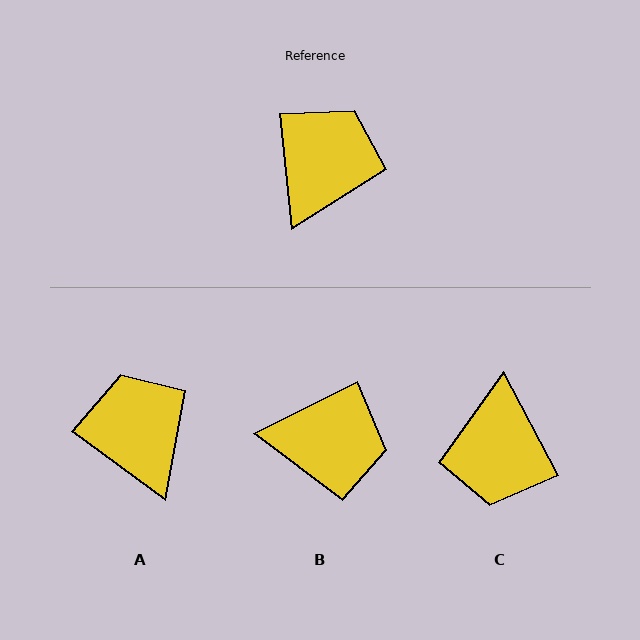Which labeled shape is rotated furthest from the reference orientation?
C, about 158 degrees away.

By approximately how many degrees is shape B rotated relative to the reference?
Approximately 69 degrees clockwise.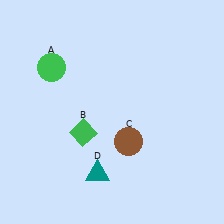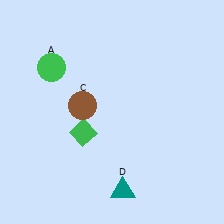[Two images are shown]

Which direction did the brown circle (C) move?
The brown circle (C) moved left.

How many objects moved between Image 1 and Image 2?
2 objects moved between the two images.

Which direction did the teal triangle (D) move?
The teal triangle (D) moved right.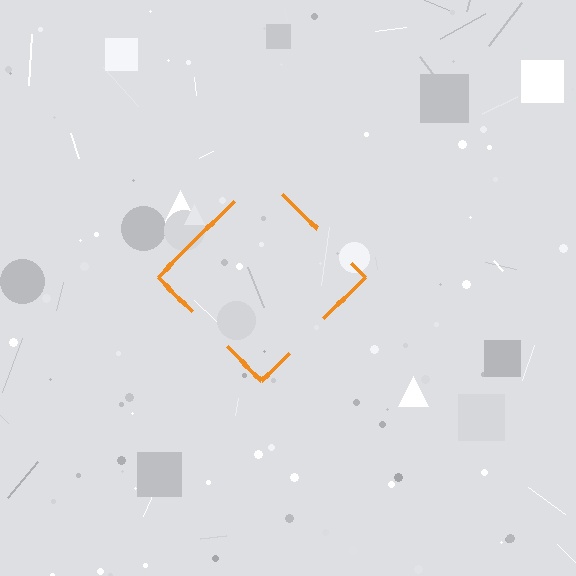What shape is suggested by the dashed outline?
The dashed outline suggests a diamond.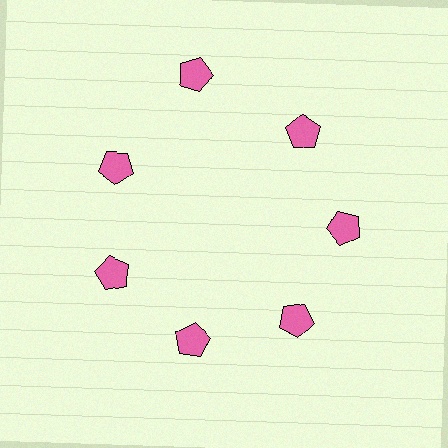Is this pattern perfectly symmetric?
No. The 7 pink pentagons are arranged in a ring, but one element near the 12 o'clock position is pushed outward from the center, breaking the 7-fold rotational symmetry.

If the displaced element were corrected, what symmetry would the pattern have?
It would have 7-fold rotational symmetry — the pattern would map onto itself every 51 degrees.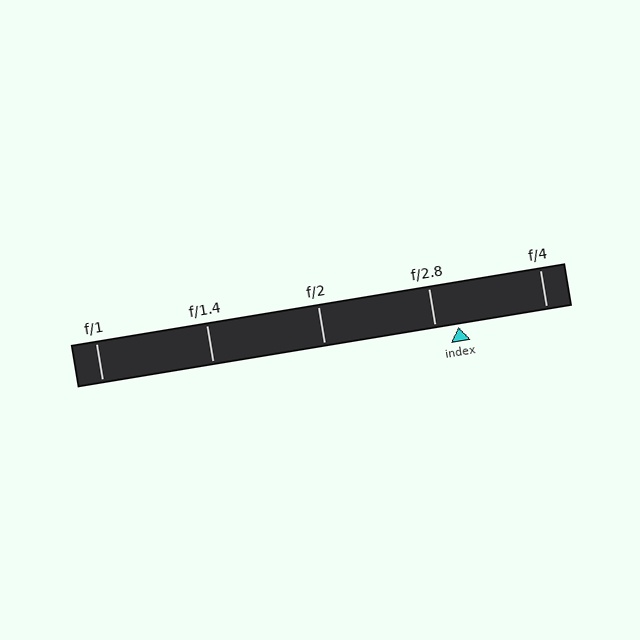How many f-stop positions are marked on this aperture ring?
There are 5 f-stop positions marked.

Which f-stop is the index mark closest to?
The index mark is closest to f/2.8.